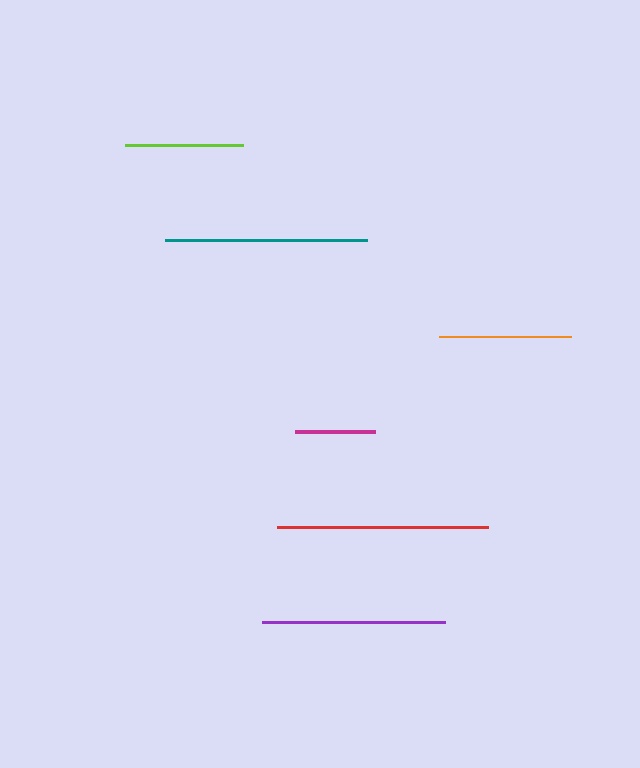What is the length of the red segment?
The red segment is approximately 211 pixels long.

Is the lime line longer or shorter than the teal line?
The teal line is longer than the lime line.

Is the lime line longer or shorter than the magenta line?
The lime line is longer than the magenta line.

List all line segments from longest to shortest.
From longest to shortest: red, teal, purple, orange, lime, magenta.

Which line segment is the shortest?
The magenta line is the shortest at approximately 80 pixels.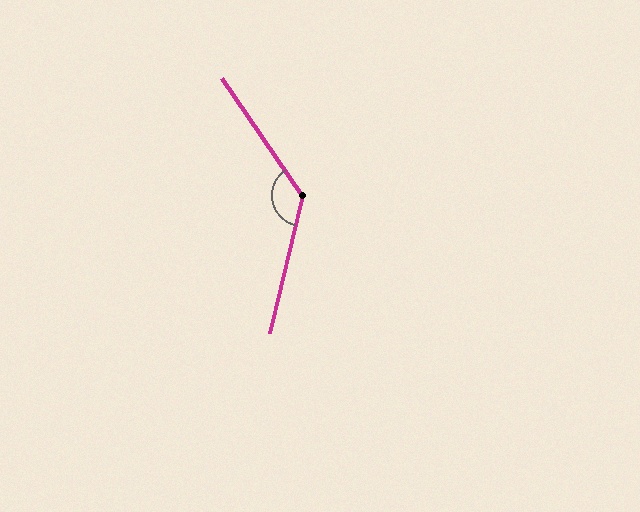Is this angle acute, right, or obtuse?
It is obtuse.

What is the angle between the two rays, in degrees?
Approximately 132 degrees.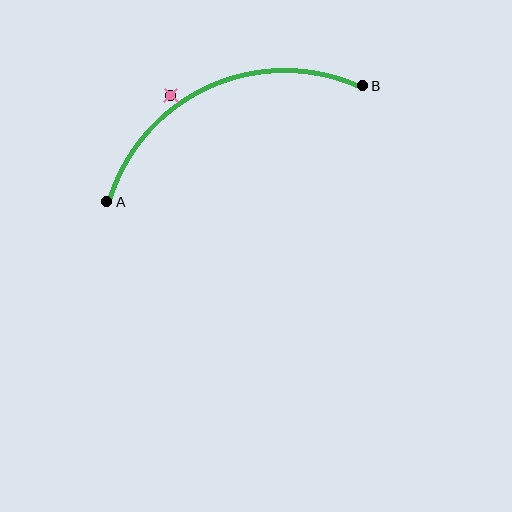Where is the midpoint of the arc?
The arc midpoint is the point on the curve farthest from the straight line joining A and B. It sits above that line.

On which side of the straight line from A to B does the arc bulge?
The arc bulges above the straight line connecting A and B.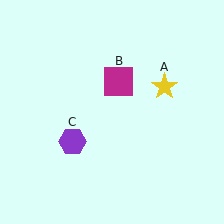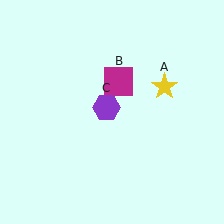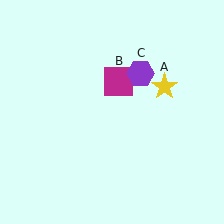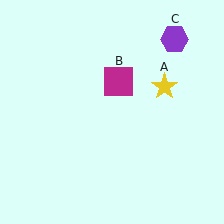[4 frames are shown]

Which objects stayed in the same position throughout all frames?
Yellow star (object A) and magenta square (object B) remained stationary.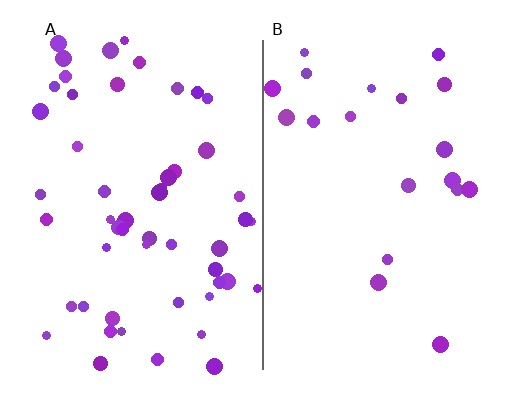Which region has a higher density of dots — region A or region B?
A (the left).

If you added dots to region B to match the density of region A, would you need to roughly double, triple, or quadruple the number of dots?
Approximately triple.